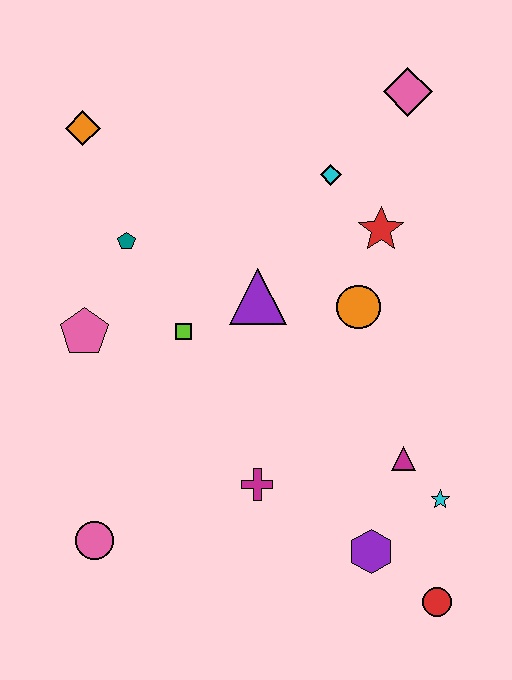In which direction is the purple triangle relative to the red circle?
The purple triangle is above the red circle.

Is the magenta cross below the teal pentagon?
Yes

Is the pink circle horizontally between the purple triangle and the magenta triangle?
No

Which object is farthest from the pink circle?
The pink diamond is farthest from the pink circle.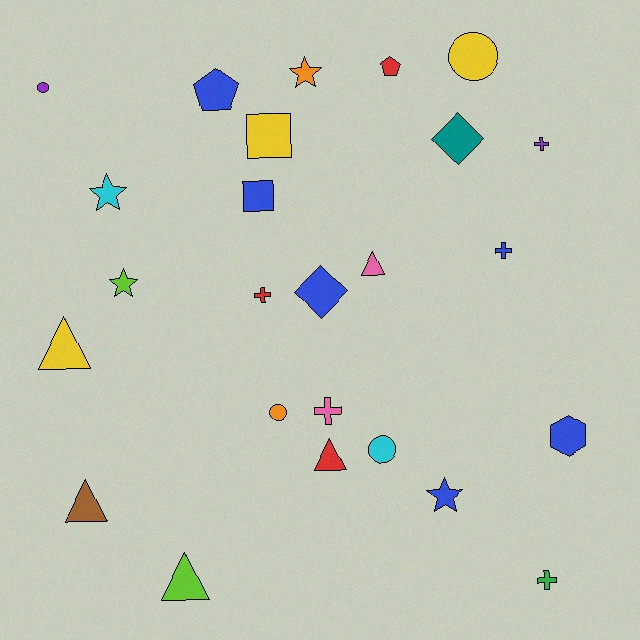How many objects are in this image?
There are 25 objects.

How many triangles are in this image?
There are 5 triangles.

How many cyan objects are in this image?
There are 2 cyan objects.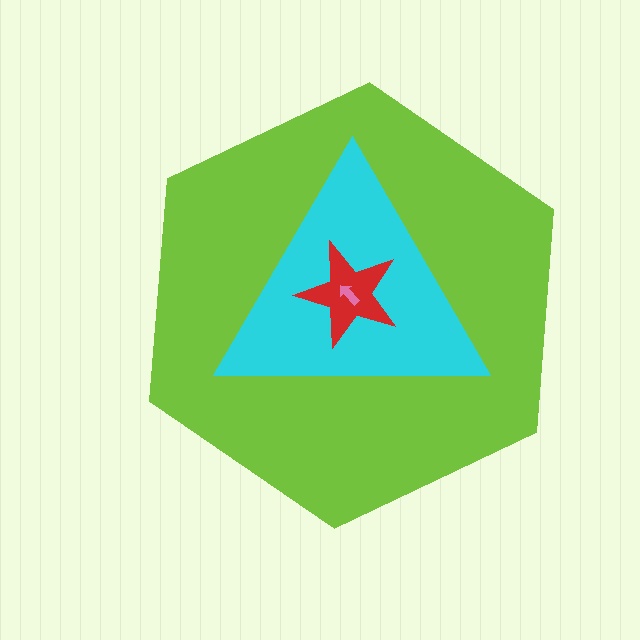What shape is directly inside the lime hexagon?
The cyan triangle.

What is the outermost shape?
The lime hexagon.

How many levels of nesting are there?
4.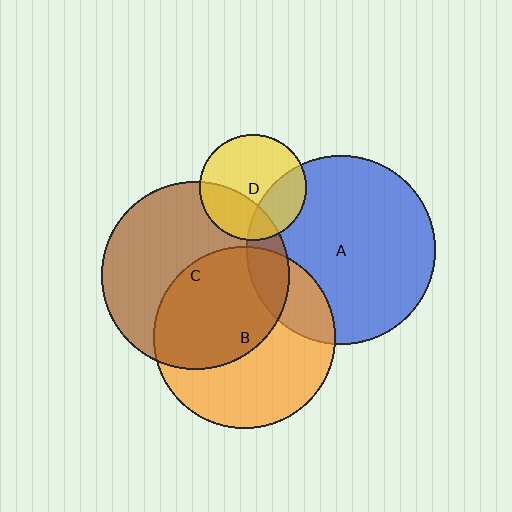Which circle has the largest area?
Circle A (blue).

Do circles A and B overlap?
Yes.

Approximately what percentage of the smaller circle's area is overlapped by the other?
Approximately 20%.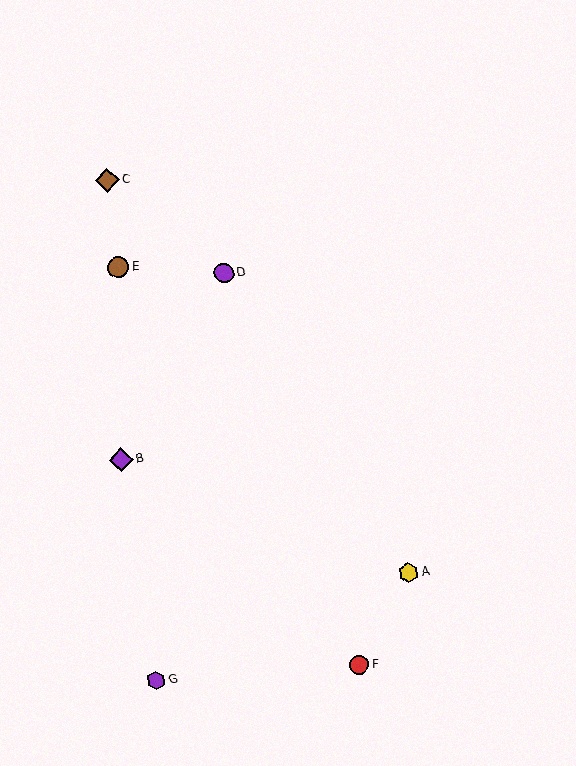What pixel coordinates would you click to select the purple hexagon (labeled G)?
Click at (156, 680) to select the purple hexagon G.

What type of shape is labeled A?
Shape A is a yellow hexagon.